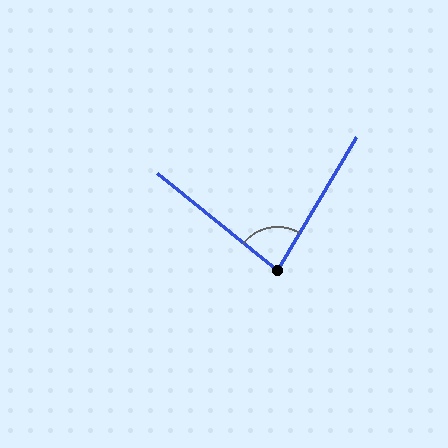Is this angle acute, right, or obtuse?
It is acute.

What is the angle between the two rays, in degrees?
Approximately 82 degrees.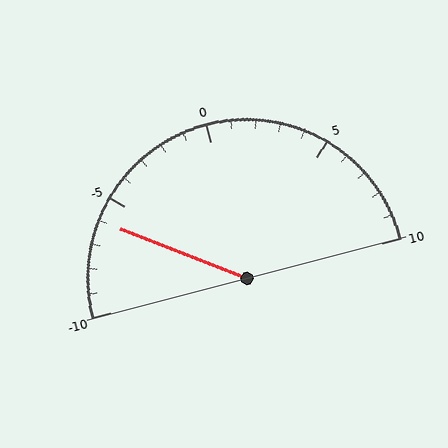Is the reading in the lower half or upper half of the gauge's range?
The reading is in the lower half of the range (-10 to 10).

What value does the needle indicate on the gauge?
The needle indicates approximately -6.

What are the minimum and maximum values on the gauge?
The gauge ranges from -10 to 10.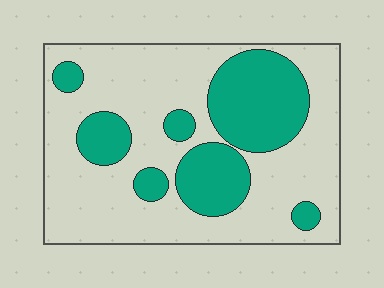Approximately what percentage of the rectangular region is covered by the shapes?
Approximately 30%.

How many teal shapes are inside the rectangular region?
7.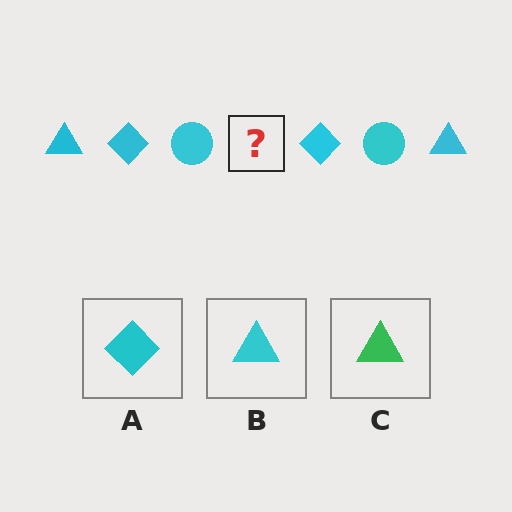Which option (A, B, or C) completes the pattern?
B.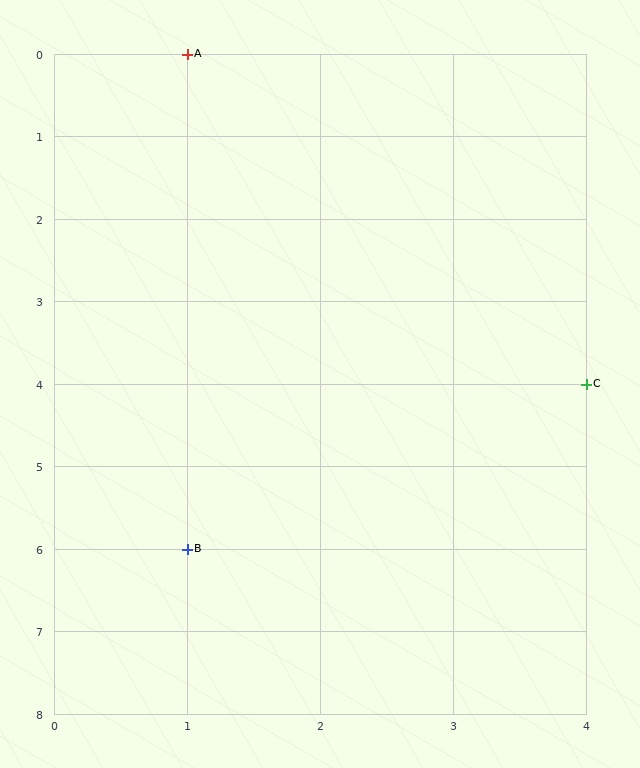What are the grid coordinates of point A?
Point A is at grid coordinates (1, 0).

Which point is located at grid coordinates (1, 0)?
Point A is at (1, 0).